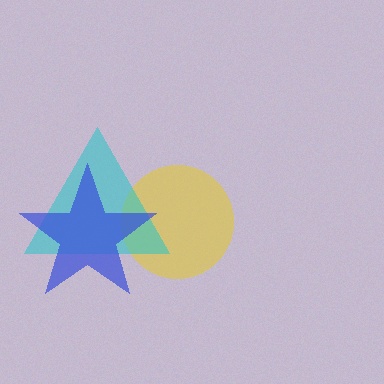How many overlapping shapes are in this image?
There are 3 overlapping shapes in the image.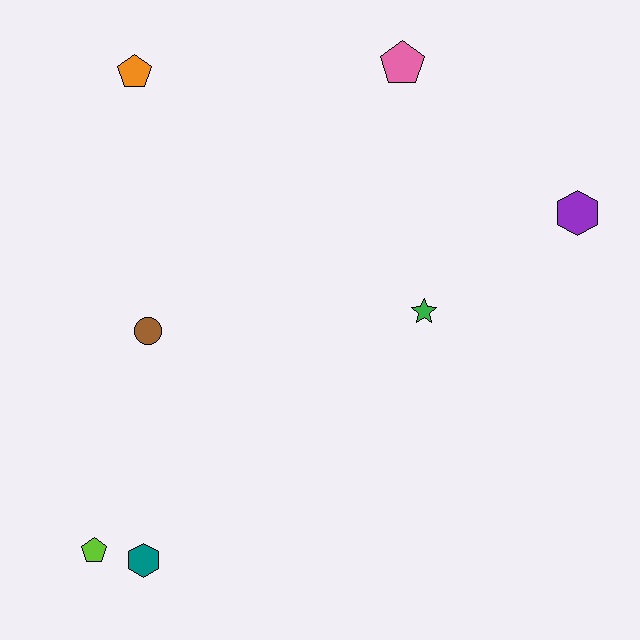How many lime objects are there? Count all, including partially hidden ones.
There is 1 lime object.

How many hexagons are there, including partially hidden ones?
There are 2 hexagons.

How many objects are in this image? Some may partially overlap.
There are 7 objects.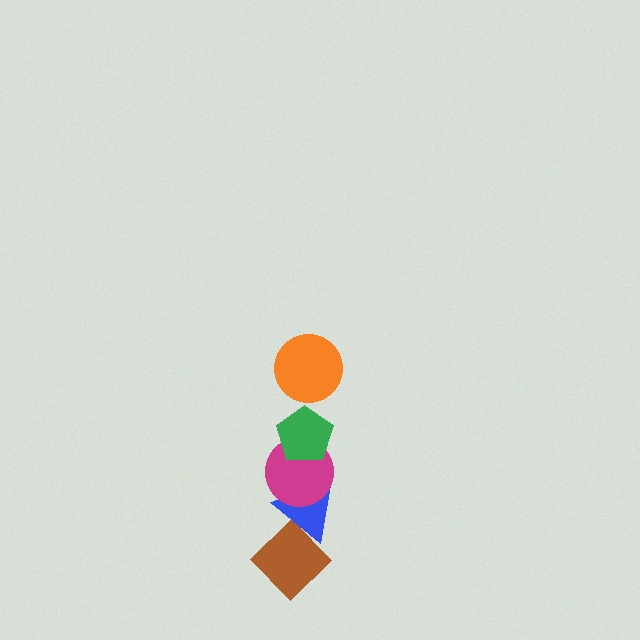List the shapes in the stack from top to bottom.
From top to bottom: the orange circle, the green pentagon, the magenta circle, the blue triangle, the brown diamond.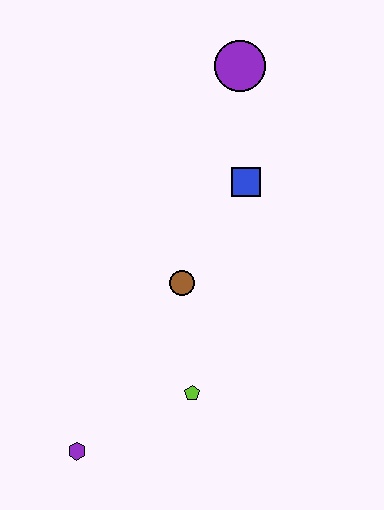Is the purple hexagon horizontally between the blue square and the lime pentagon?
No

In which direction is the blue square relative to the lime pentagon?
The blue square is above the lime pentagon.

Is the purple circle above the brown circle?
Yes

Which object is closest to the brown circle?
The lime pentagon is closest to the brown circle.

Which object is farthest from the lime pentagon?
The purple circle is farthest from the lime pentagon.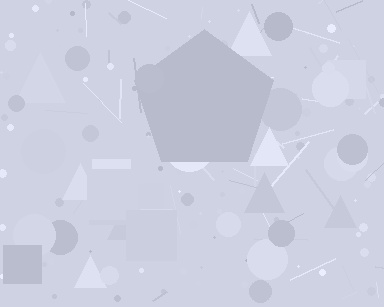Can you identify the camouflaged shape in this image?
The camouflaged shape is a pentagon.